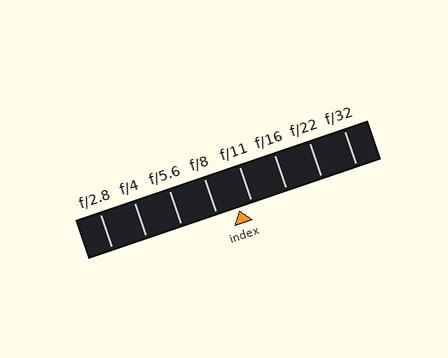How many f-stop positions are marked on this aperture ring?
There are 8 f-stop positions marked.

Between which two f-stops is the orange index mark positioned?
The index mark is between f/8 and f/11.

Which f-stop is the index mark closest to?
The index mark is closest to f/11.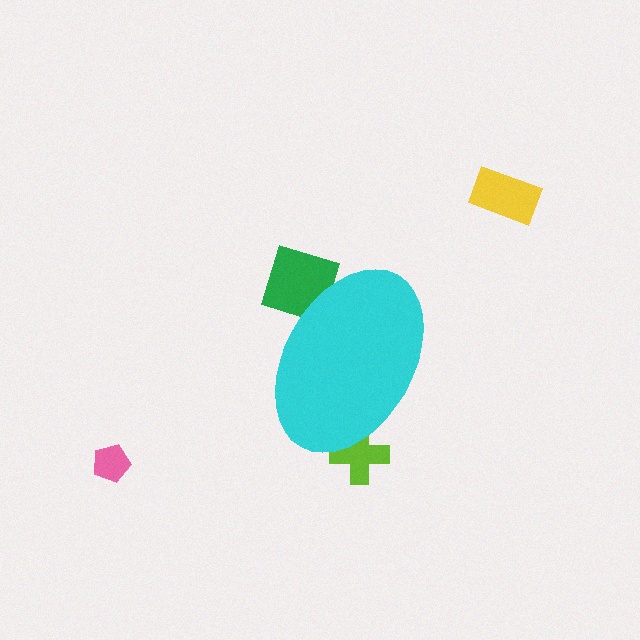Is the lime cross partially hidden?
Yes, the lime cross is partially hidden behind the cyan ellipse.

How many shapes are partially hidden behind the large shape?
2 shapes are partially hidden.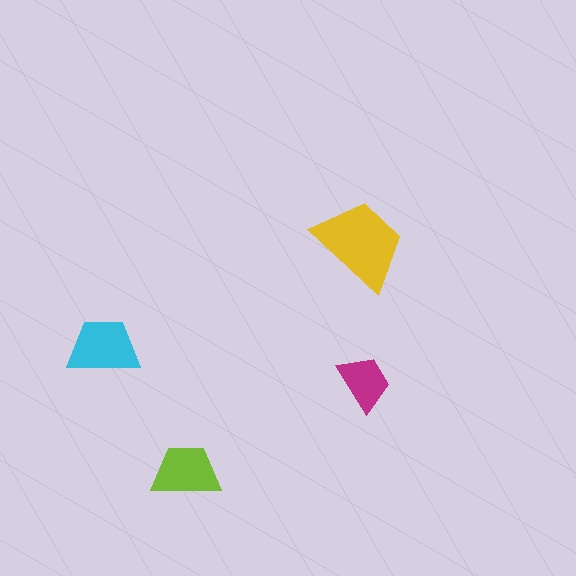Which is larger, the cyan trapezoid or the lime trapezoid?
The cyan one.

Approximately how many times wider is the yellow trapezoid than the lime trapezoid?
About 1.5 times wider.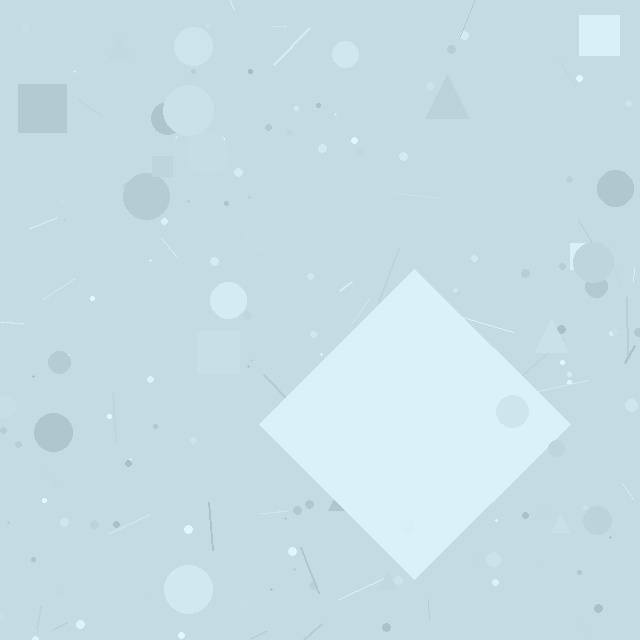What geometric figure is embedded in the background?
A diamond is embedded in the background.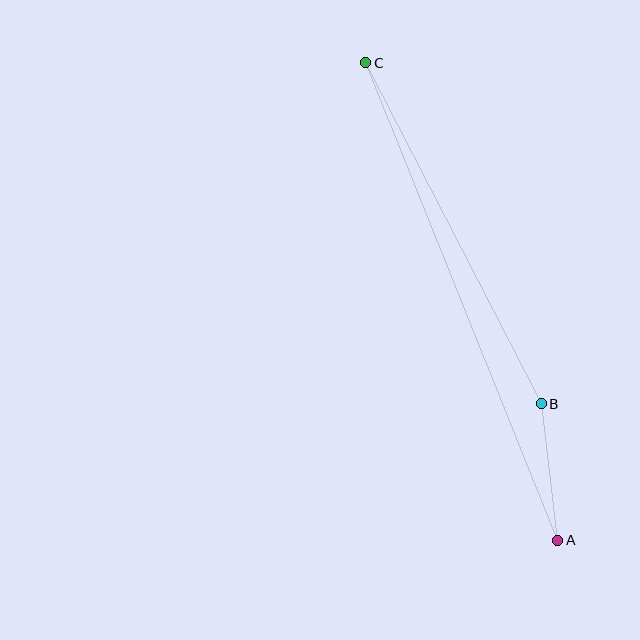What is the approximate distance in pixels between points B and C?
The distance between B and C is approximately 384 pixels.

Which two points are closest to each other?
Points A and B are closest to each other.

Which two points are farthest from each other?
Points A and C are farthest from each other.